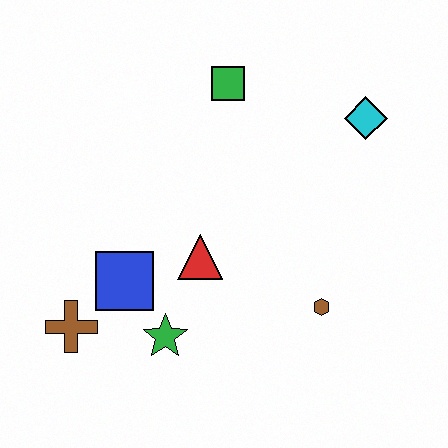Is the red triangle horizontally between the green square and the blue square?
Yes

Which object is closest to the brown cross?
The blue square is closest to the brown cross.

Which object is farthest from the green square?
The brown cross is farthest from the green square.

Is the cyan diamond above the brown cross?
Yes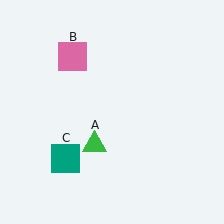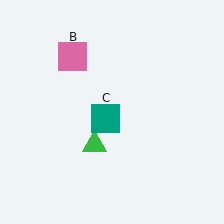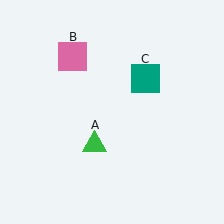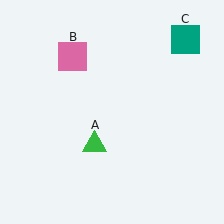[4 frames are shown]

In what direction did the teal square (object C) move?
The teal square (object C) moved up and to the right.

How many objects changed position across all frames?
1 object changed position: teal square (object C).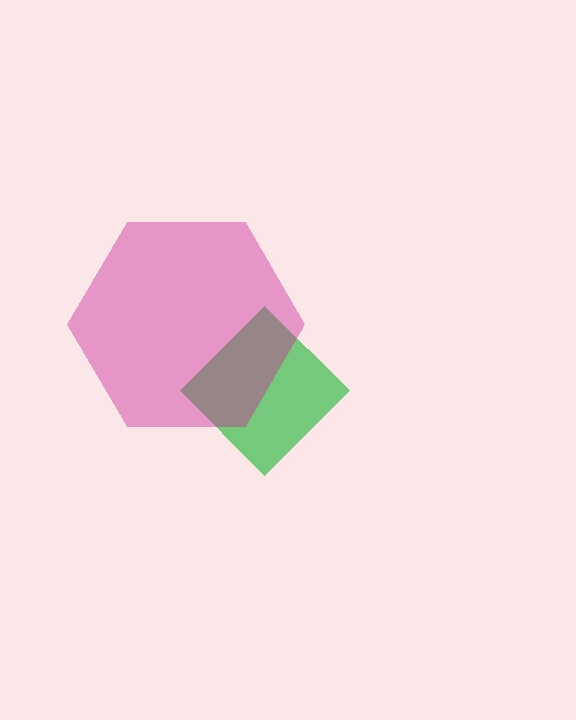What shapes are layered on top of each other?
The layered shapes are: a green diamond, a magenta hexagon.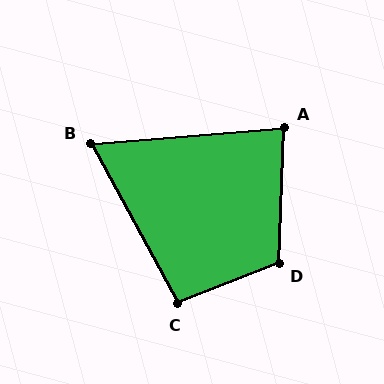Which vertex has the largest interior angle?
D, at approximately 114 degrees.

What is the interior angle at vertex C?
Approximately 97 degrees (obtuse).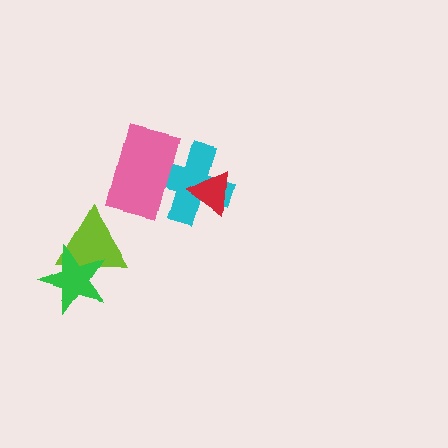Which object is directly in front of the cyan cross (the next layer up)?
The pink rectangle is directly in front of the cyan cross.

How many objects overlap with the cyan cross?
2 objects overlap with the cyan cross.